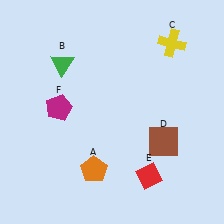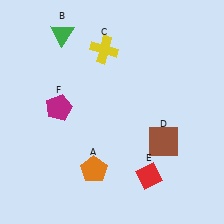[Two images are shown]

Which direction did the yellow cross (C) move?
The yellow cross (C) moved left.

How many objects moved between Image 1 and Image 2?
2 objects moved between the two images.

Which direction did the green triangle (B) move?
The green triangle (B) moved up.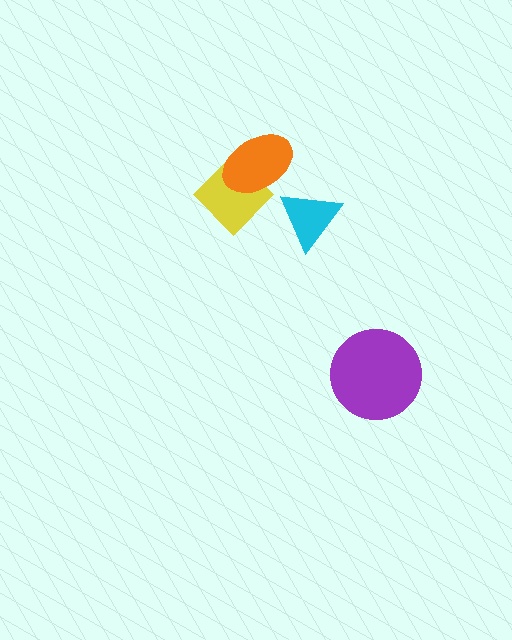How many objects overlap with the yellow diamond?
1 object overlaps with the yellow diamond.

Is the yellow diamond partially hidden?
Yes, it is partially covered by another shape.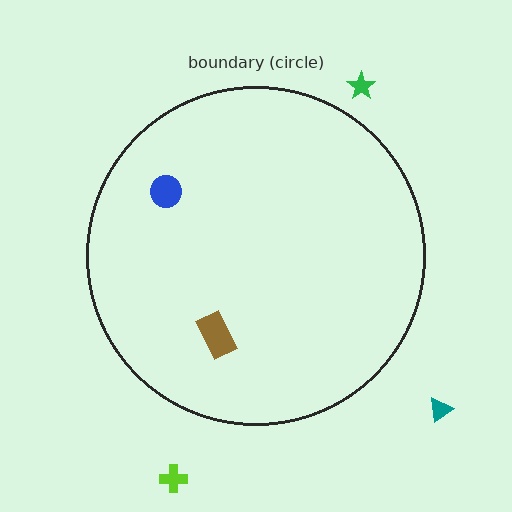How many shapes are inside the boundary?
2 inside, 3 outside.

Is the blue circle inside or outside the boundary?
Inside.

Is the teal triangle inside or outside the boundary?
Outside.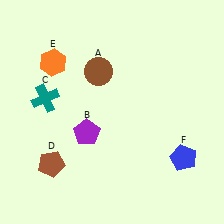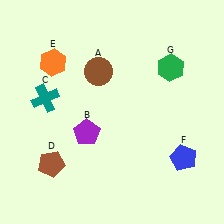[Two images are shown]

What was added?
A green hexagon (G) was added in Image 2.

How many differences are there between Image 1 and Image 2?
There is 1 difference between the two images.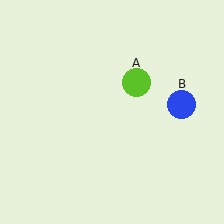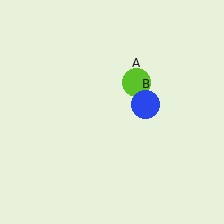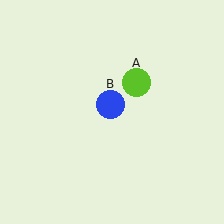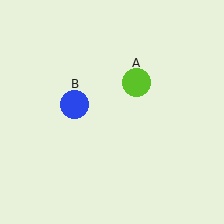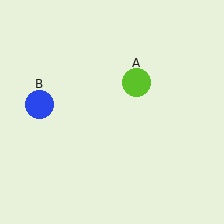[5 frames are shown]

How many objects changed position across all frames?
1 object changed position: blue circle (object B).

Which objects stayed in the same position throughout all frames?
Lime circle (object A) remained stationary.